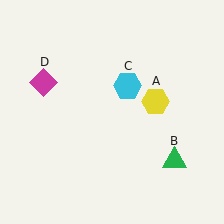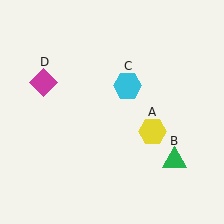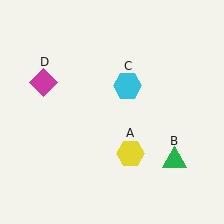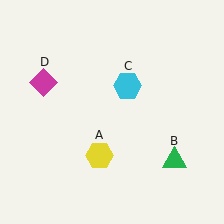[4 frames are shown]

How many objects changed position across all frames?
1 object changed position: yellow hexagon (object A).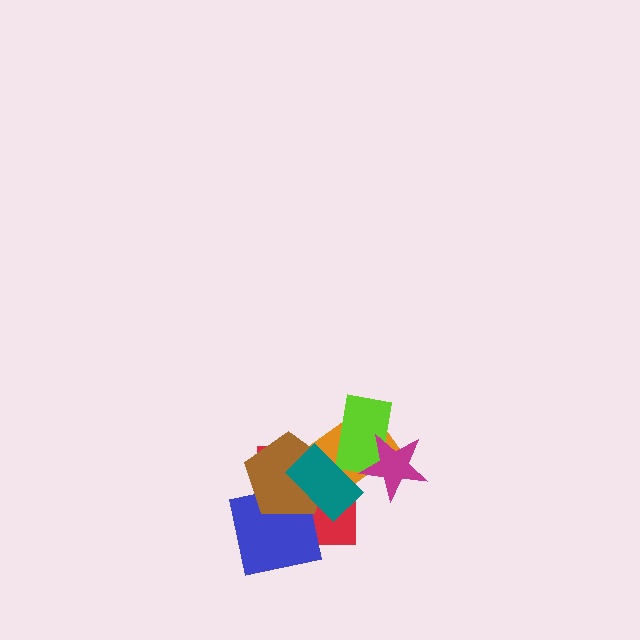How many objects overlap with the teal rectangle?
4 objects overlap with the teal rectangle.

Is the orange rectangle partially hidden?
Yes, it is partially covered by another shape.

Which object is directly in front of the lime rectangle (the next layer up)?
The magenta star is directly in front of the lime rectangle.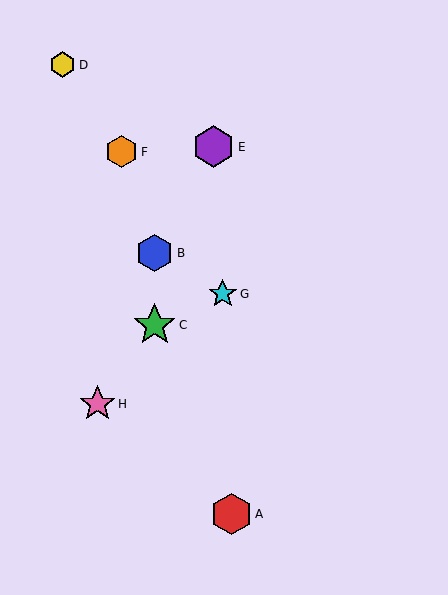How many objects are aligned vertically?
2 objects (B, C) are aligned vertically.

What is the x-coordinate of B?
Object B is at x≈155.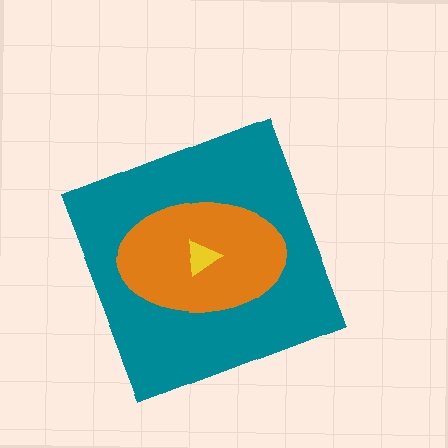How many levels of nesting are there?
3.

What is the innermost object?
The yellow triangle.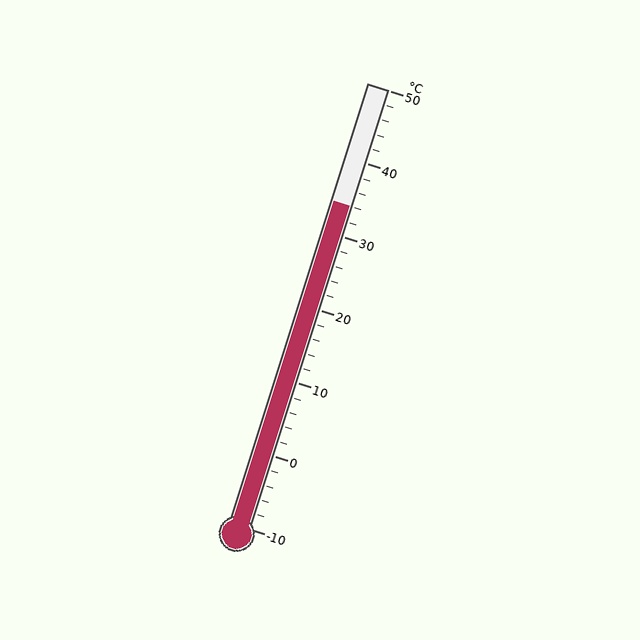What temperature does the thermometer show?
The thermometer shows approximately 34°C.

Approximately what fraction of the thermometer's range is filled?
The thermometer is filled to approximately 75% of its range.